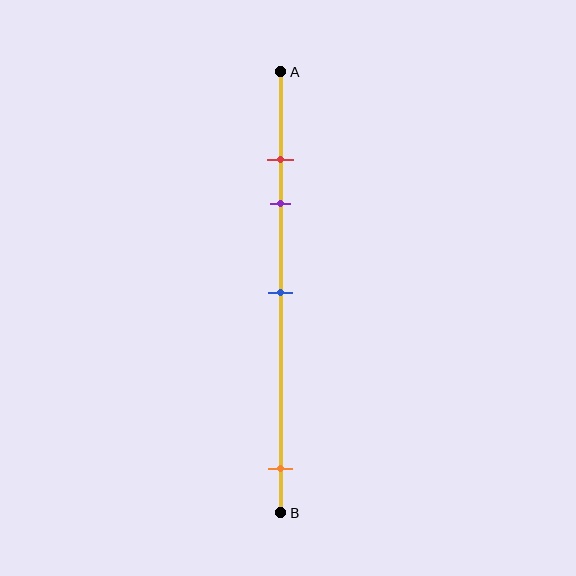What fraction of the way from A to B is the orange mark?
The orange mark is approximately 90% (0.9) of the way from A to B.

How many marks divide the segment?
There are 4 marks dividing the segment.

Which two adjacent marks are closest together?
The red and purple marks are the closest adjacent pair.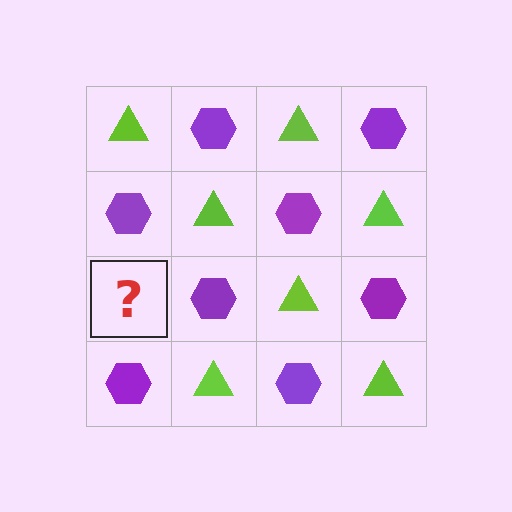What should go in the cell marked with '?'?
The missing cell should contain a lime triangle.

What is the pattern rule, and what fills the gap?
The rule is that it alternates lime triangle and purple hexagon in a checkerboard pattern. The gap should be filled with a lime triangle.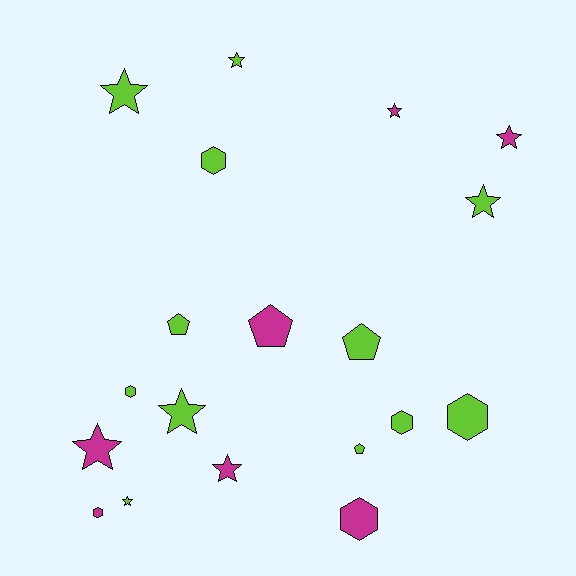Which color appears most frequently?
Lime, with 12 objects.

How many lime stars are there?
There are 5 lime stars.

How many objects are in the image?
There are 19 objects.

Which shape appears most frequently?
Star, with 9 objects.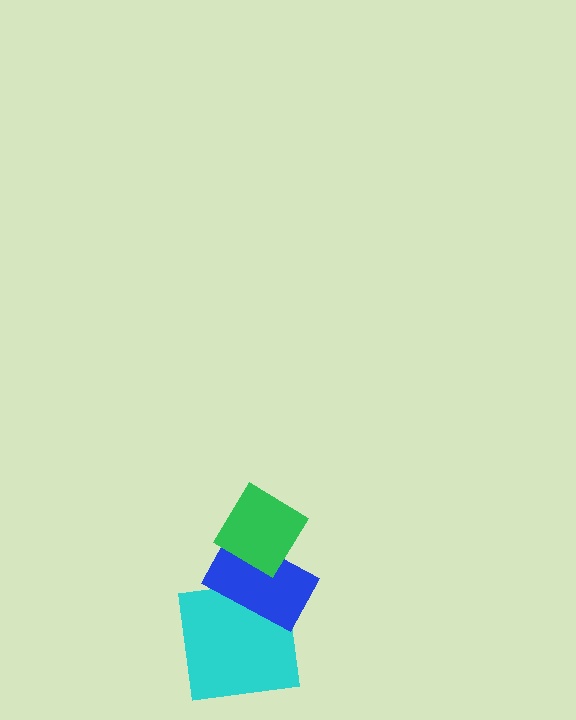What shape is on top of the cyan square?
The blue rectangle is on top of the cyan square.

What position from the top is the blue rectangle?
The blue rectangle is 2nd from the top.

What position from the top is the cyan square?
The cyan square is 3rd from the top.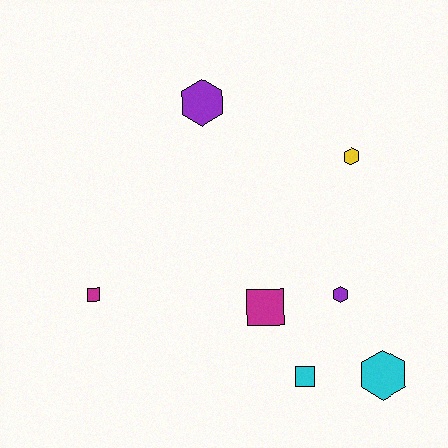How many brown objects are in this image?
There are no brown objects.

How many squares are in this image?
There are 3 squares.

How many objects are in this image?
There are 7 objects.